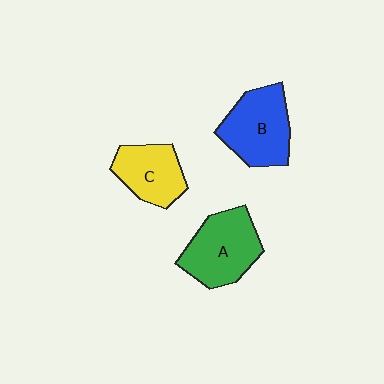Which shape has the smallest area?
Shape C (yellow).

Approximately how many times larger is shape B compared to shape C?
Approximately 1.3 times.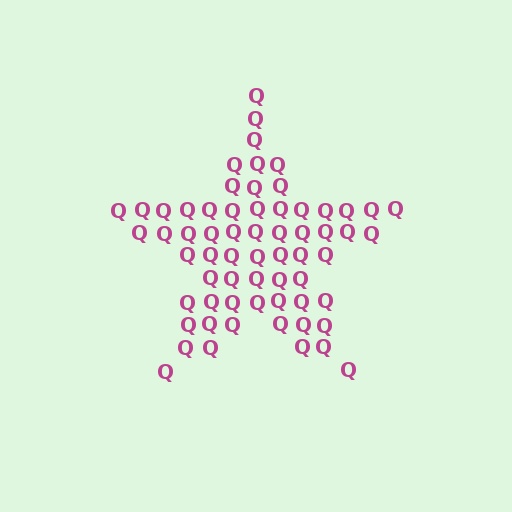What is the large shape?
The large shape is a star.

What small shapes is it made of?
It is made of small letter Q's.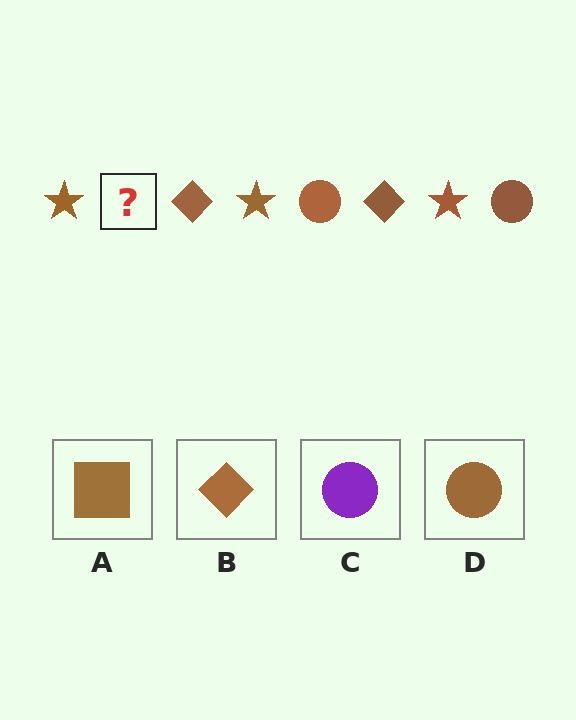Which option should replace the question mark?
Option D.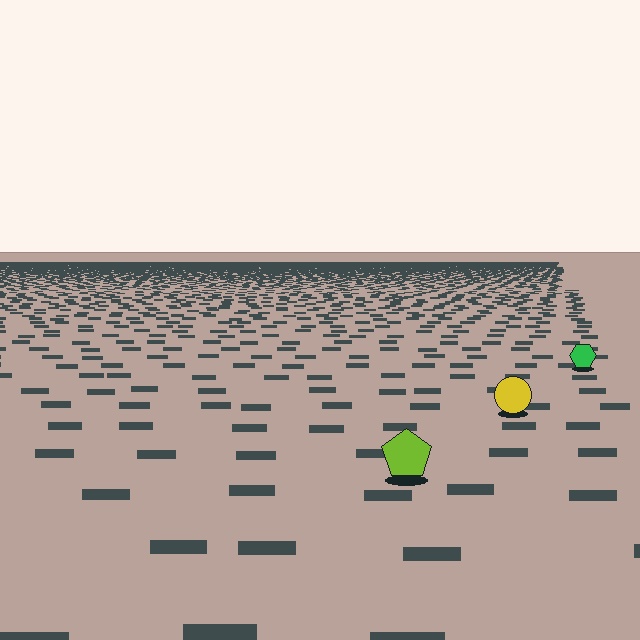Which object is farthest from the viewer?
The green hexagon is farthest from the viewer. It appears smaller and the ground texture around it is denser.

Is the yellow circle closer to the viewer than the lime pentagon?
No. The lime pentagon is closer — you can tell from the texture gradient: the ground texture is coarser near it.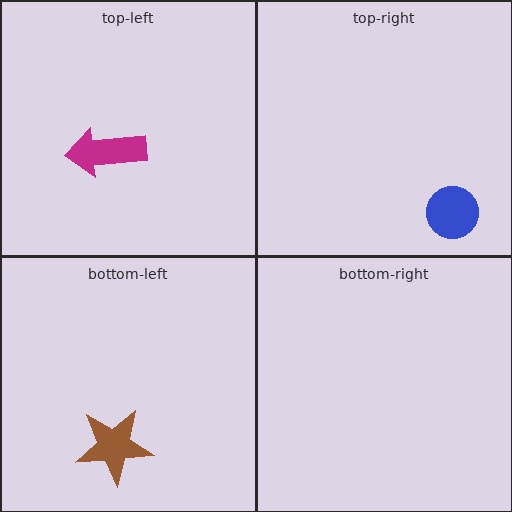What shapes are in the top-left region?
The magenta arrow.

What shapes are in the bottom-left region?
The brown star.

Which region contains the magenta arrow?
The top-left region.